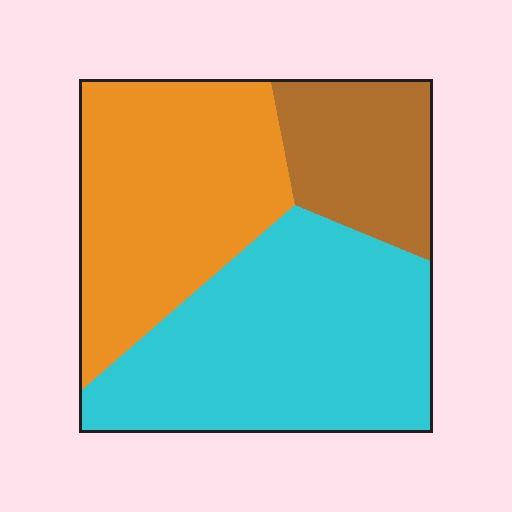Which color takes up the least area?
Brown, at roughly 20%.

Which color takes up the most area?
Cyan, at roughly 45%.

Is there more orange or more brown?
Orange.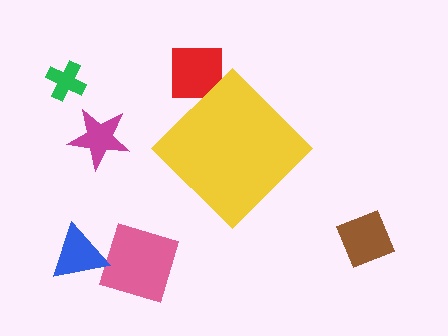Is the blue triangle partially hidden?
No, the blue triangle is fully visible.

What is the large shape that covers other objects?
A yellow diamond.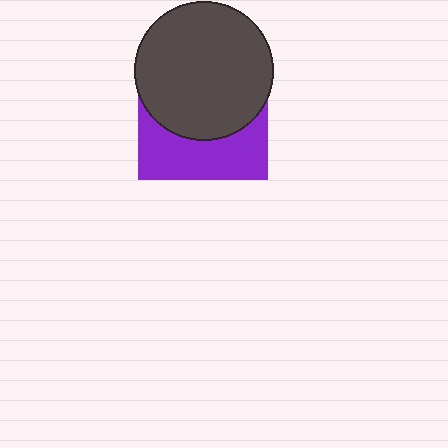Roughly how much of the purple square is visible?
A small part of it is visible (roughly 40%).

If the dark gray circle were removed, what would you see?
You would see the complete purple square.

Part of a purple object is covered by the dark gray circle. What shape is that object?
It is a square.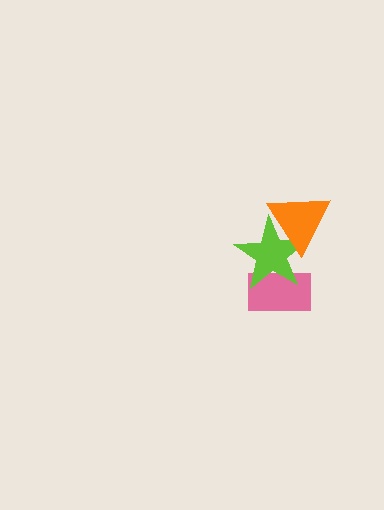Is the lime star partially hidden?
Yes, it is partially covered by another shape.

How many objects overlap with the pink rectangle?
1 object overlaps with the pink rectangle.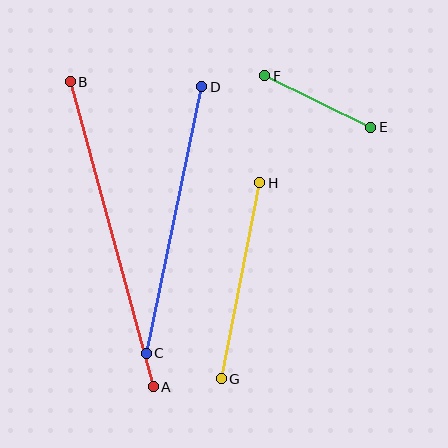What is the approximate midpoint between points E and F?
The midpoint is at approximately (318, 101) pixels.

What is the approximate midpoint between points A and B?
The midpoint is at approximately (112, 234) pixels.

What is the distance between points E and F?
The distance is approximately 118 pixels.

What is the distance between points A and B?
The distance is approximately 316 pixels.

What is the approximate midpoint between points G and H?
The midpoint is at approximately (240, 281) pixels.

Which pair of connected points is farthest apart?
Points A and B are farthest apart.